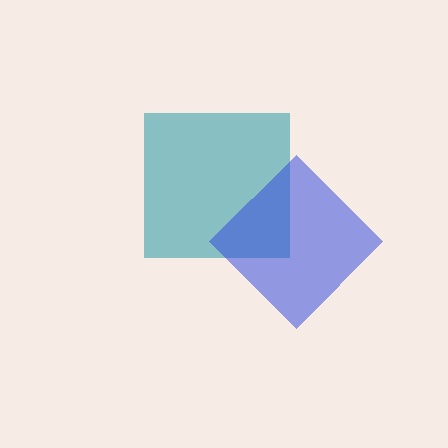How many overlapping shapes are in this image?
There are 2 overlapping shapes in the image.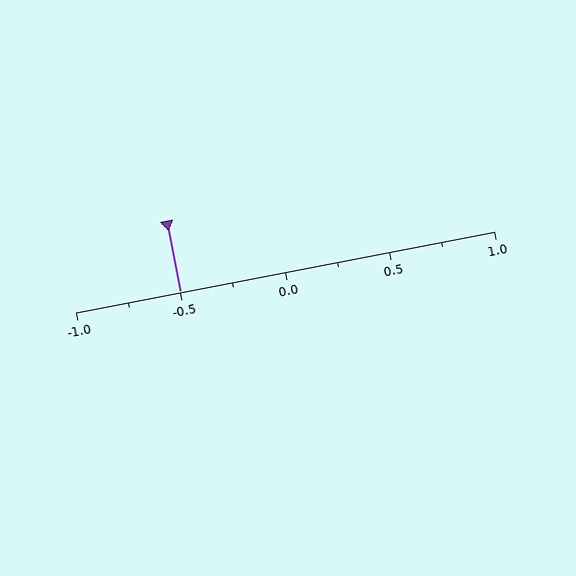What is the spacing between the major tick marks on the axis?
The major ticks are spaced 0.5 apart.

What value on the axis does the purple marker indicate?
The marker indicates approximately -0.5.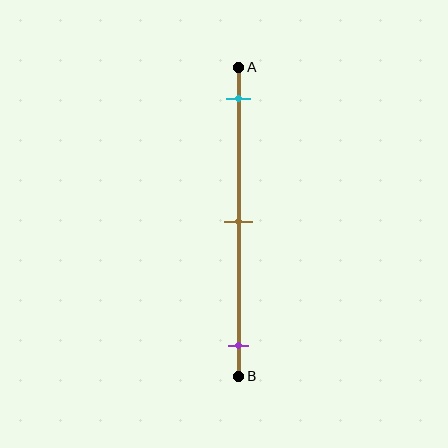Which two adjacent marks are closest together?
The cyan and brown marks are the closest adjacent pair.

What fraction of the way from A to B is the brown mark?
The brown mark is approximately 50% (0.5) of the way from A to B.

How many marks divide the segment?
There are 3 marks dividing the segment.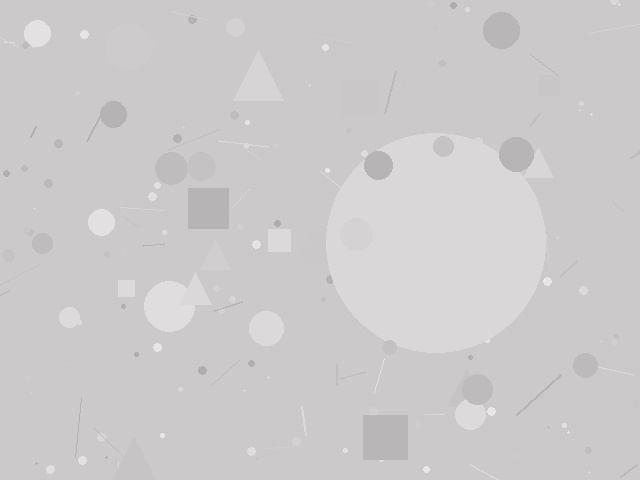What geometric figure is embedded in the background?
A circle is embedded in the background.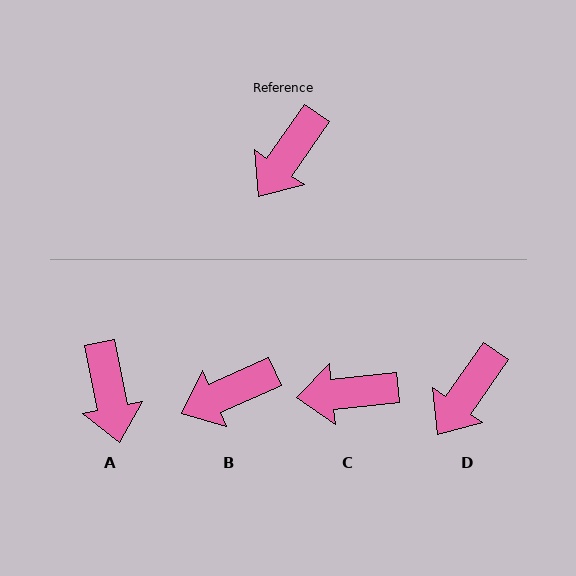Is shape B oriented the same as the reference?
No, it is off by about 31 degrees.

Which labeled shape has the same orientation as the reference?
D.